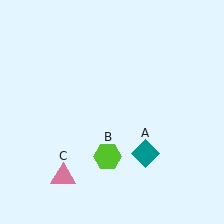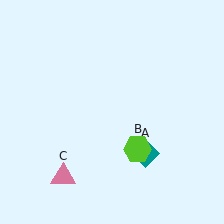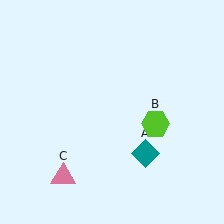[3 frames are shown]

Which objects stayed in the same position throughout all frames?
Teal diamond (object A) and pink triangle (object C) remained stationary.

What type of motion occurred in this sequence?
The lime hexagon (object B) rotated counterclockwise around the center of the scene.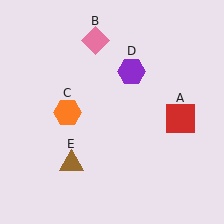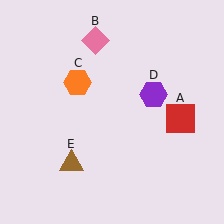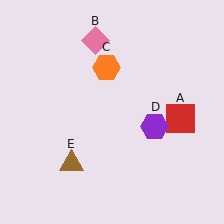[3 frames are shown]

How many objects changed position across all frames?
2 objects changed position: orange hexagon (object C), purple hexagon (object D).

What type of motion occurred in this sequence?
The orange hexagon (object C), purple hexagon (object D) rotated clockwise around the center of the scene.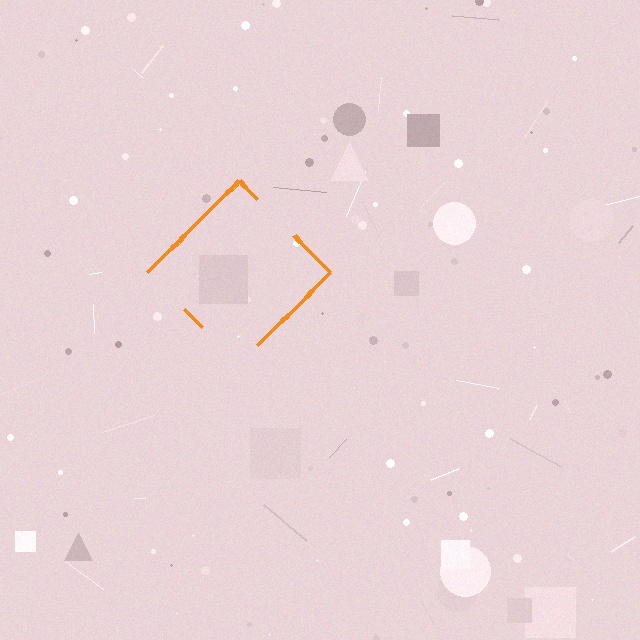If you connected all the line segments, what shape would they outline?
They would outline a diamond.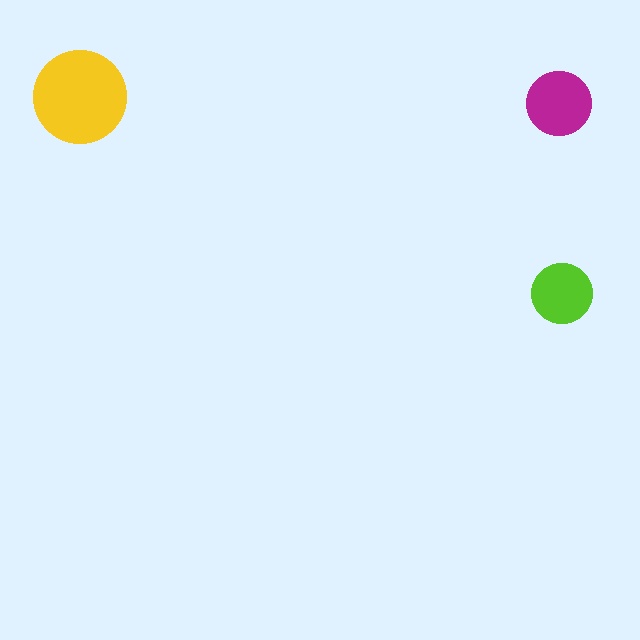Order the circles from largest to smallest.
the yellow one, the magenta one, the lime one.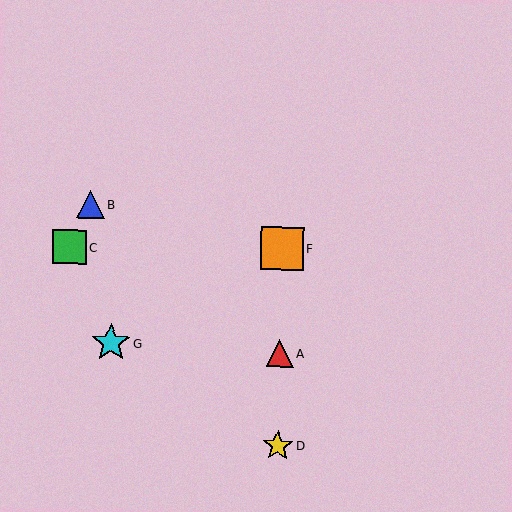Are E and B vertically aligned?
No, E is at x≈282 and B is at x≈91.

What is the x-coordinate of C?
Object C is at x≈70.